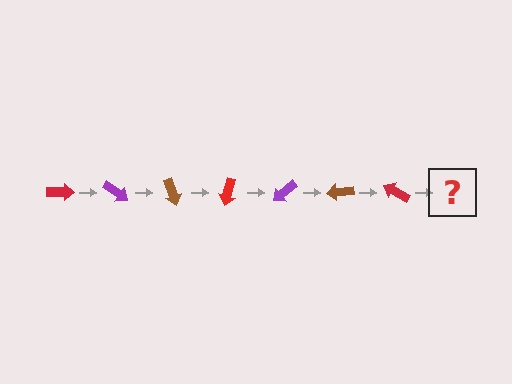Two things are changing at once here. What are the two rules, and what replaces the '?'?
The two rules are that it rotates 35 degrees each step and the color cycles through red, purple, and brown. The '?' should be a purple arrow, rotated 245 degrees from the start.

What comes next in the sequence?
The next element should be a purple arrow, rotated 245 degrees from the start.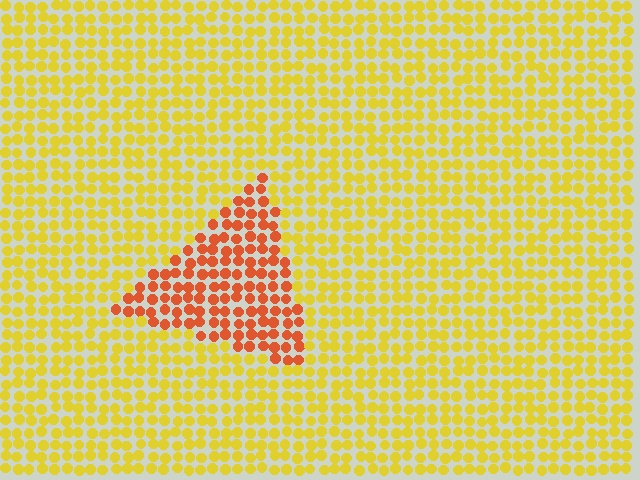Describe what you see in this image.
The image is filled with small yellow elements in a uniform arrangement. A triangle-shaped region is visible where the elements are tinted to a slightly different hue, forming a subtle color boundary.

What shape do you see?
I see a triangle.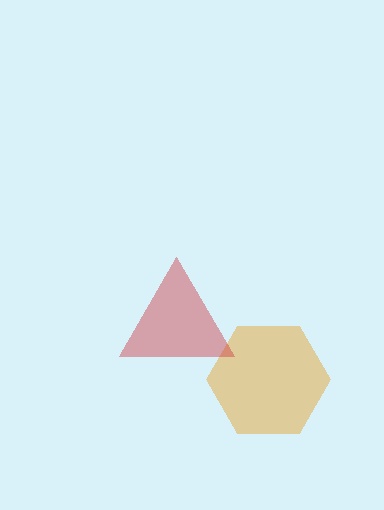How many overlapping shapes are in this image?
There are 2 overlapping shapes in the image.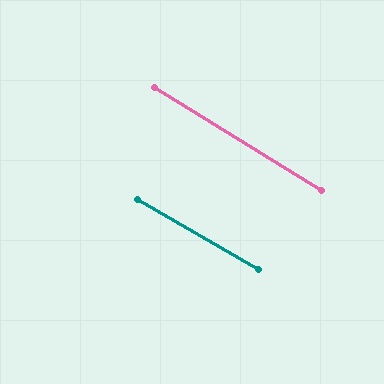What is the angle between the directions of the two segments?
Approximately 2 degrees.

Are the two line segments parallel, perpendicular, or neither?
Parallel — their directions differ by only 1.7°.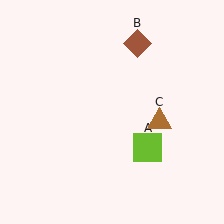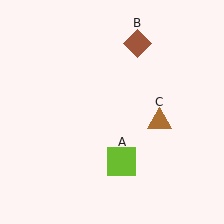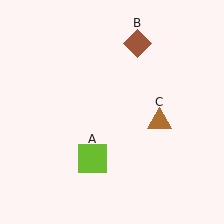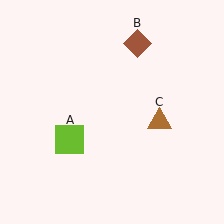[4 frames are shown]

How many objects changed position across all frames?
1 object changed position: lime square (object A).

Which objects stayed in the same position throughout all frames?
Brown diamond (object B) and brown triangle (object C) remained stationary.